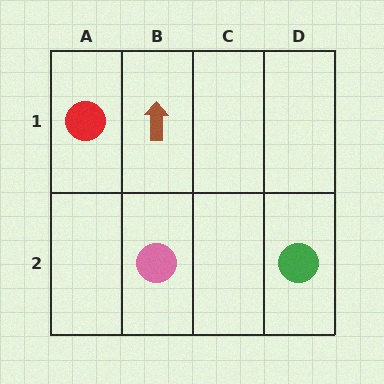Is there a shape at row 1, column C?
No, that cell is empty.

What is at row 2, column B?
A pink circle.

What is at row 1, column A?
A red circle.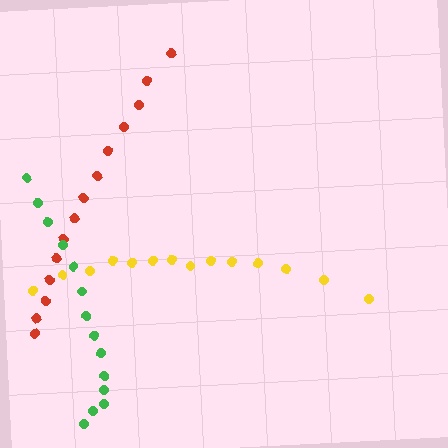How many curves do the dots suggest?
There are 3 distinct paths.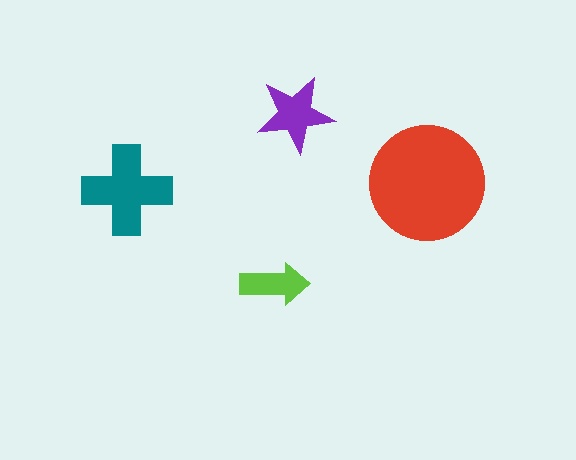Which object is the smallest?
The lime arrow.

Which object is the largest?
The red circle.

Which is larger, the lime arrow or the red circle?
The red circle.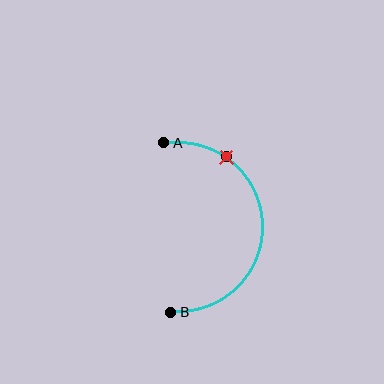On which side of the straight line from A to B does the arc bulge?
The arc bulges to the right of the straight line connecting A and B.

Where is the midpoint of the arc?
The arc midpoint is the point on the curve farthest from the straight line joining A and B. It sits to the right of that line.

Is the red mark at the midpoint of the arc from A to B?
No. The red mark lies on the arc but is closer to endpoint A. The arc midpoint would be at the point on the curve equidistant along the arc from both A and B.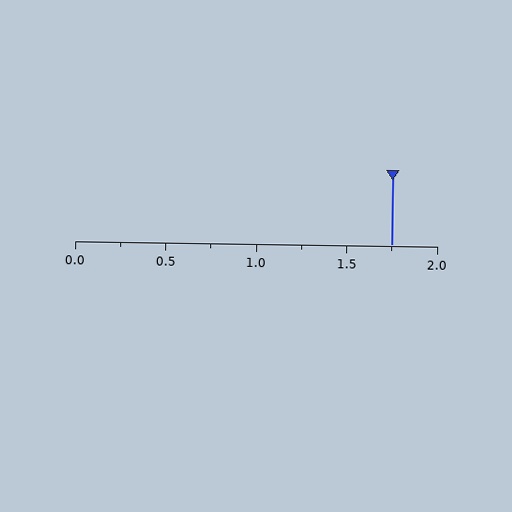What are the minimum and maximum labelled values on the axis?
The axis runs from 0.0 to 2.0.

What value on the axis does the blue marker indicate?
The marker indicates approximately 1.75.